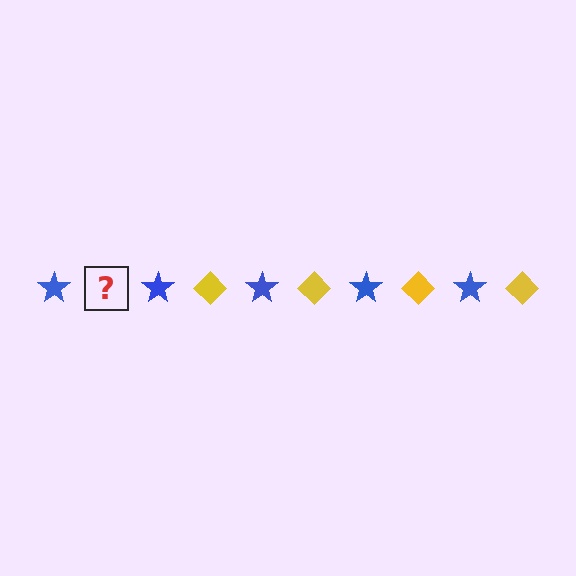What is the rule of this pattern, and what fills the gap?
The rule is that the pattern alternates between blue star and yellow diamond. The gap should be filled with a yellow diamond.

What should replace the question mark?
The question mark should be replaced with a yellow diamond.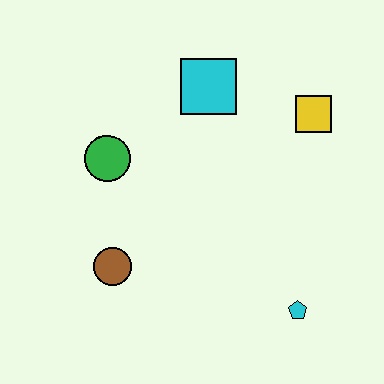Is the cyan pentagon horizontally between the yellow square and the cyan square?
Yes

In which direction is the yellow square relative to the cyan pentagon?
The yellow square is above the cyan pentagon.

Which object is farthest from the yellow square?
The brown circle is farthest from the yellow square.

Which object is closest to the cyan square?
The yellow square is closest to the cyan square.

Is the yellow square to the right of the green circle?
Yes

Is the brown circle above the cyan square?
No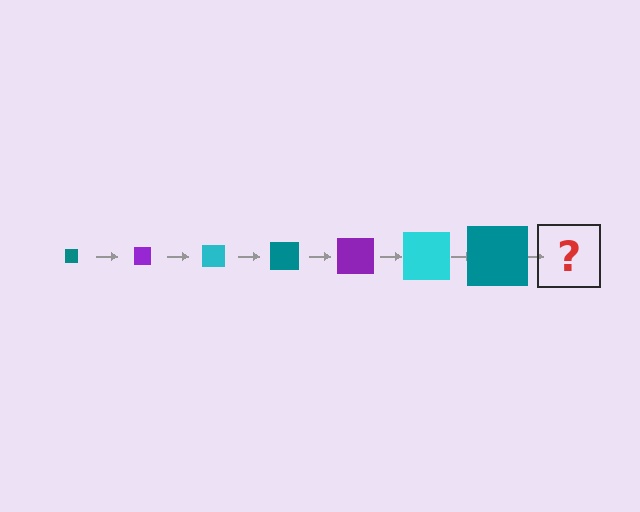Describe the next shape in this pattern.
It should be a purple square, larger than the previous one.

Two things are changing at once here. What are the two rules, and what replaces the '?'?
The two rules are that the square grows larger each step and the color cycles through teal, purple, and cyan. The '?' should be a purple square, larger than the previous one.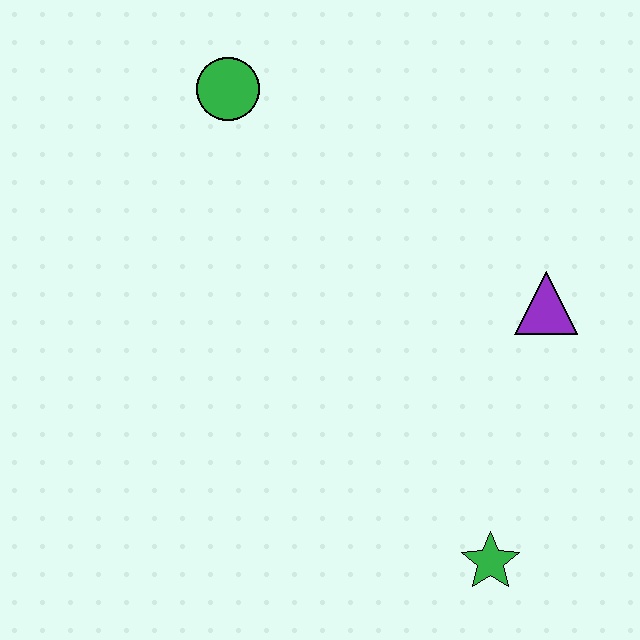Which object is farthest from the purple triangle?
The green circle is farthest from the purple triangle.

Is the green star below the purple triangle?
Yes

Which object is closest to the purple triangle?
The green star is closest to the purple triangle.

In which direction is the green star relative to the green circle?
The green star is below the green circle.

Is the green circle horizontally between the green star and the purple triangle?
No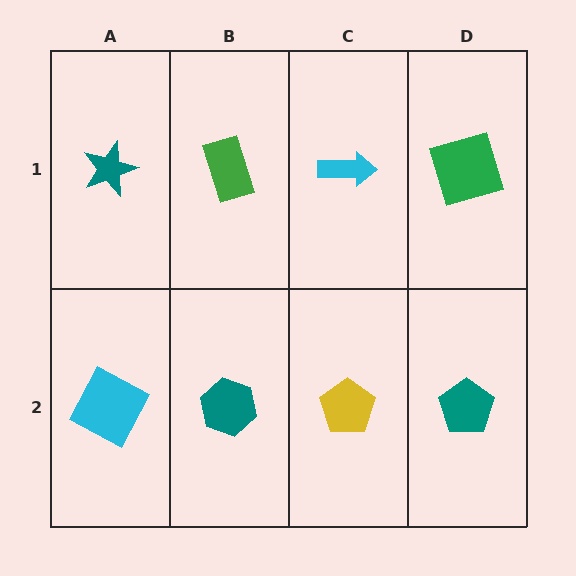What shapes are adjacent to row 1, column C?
A yellow pentagon (row 2, column C), a green rectangle (row 1, column B), a green square (row 1, column D).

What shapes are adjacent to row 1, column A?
A cyan square (row 2, column A), a green rectangle (row 1, column B).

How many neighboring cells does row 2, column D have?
2.